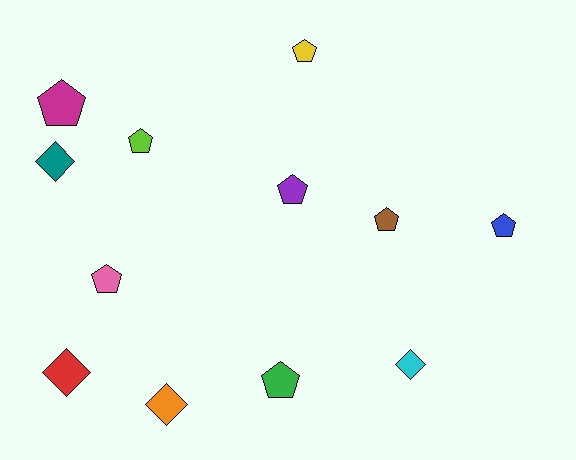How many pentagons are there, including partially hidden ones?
There are 8 pentagons.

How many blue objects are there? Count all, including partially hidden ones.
There is 1 blue object.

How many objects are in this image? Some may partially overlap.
There are 12 objects.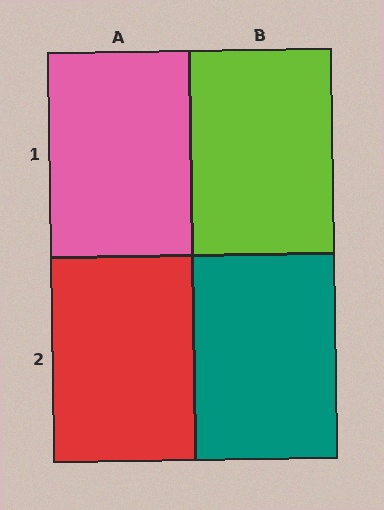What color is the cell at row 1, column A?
Pink.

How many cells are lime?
1 cell is lime.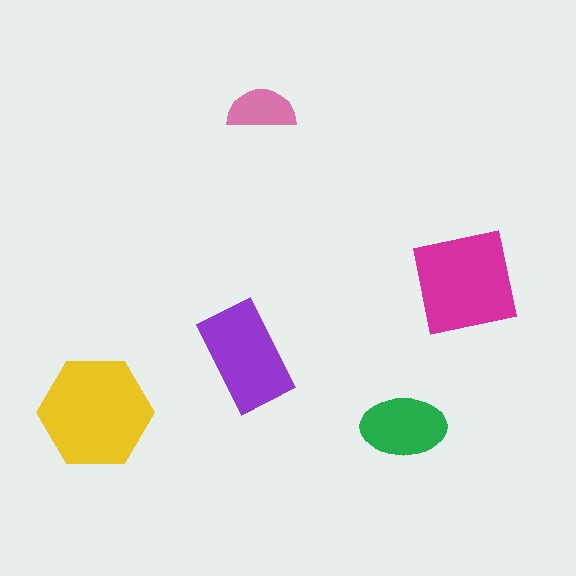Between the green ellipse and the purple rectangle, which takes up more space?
The purple rectangle.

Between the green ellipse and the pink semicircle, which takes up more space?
The green ellipse.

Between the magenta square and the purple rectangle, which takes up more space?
The magenta square.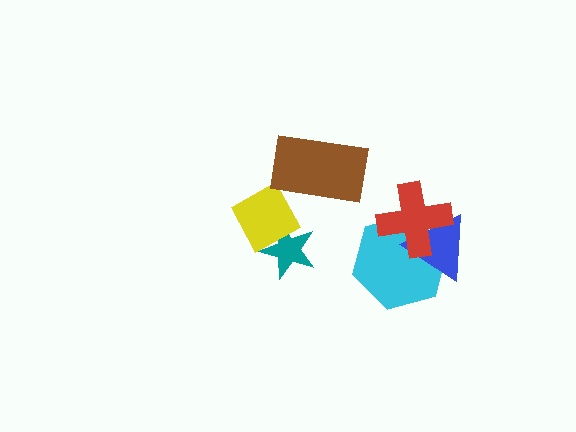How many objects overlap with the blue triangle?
2 objects overlap with the blue triangle.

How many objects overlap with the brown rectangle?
1 object overlaps with the brown rectangle.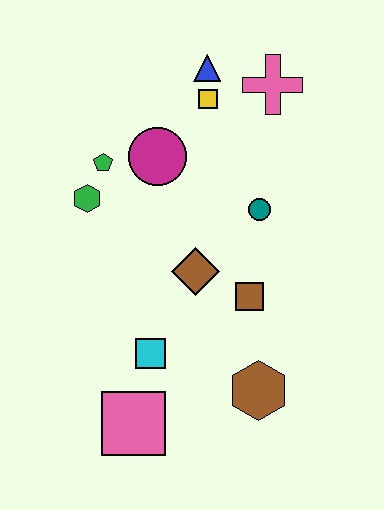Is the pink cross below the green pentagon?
No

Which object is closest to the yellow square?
The blue triangle is closest to the yellow square.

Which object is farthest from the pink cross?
The pink square is farthest from the pink cross.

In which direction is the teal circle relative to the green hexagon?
The teal circle is to the right of the green hexagon.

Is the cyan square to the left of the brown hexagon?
Yes